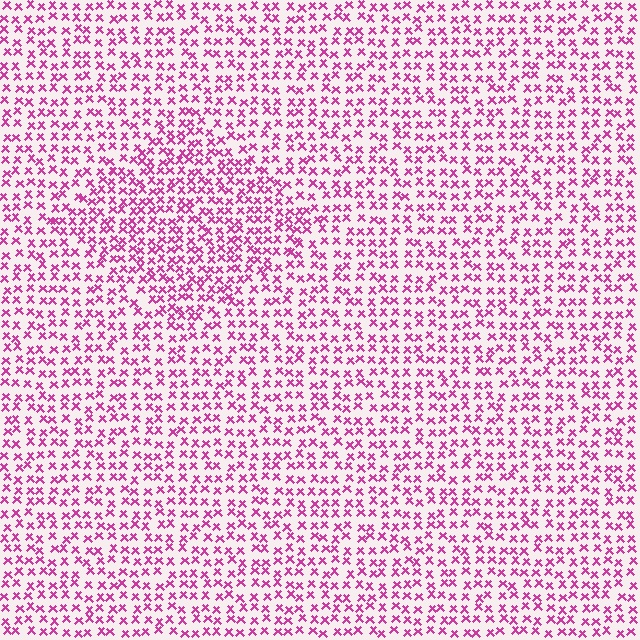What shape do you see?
I see a diamond.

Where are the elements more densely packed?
The elements are more densely packed inside the diamond boundary.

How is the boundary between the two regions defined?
The boundary is defined by a change in element density (approximately 1.5x ratio). All elements are the same color, size, and shape.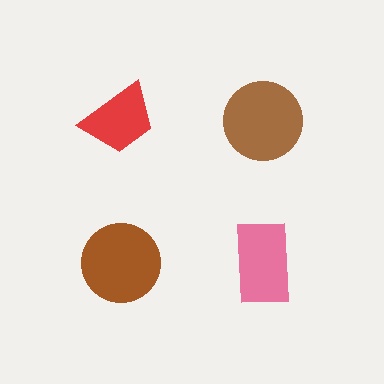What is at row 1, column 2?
A brown circle.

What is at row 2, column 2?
A pink rectangle.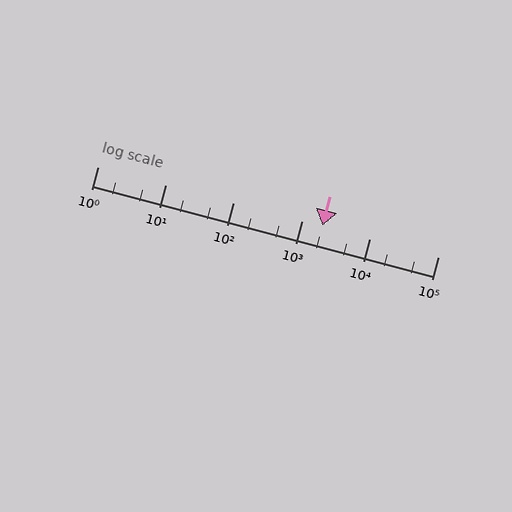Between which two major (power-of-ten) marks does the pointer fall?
The pointer is between 1000 and 10000.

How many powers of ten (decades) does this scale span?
The scale spans 5 decades, from 1 to 100000.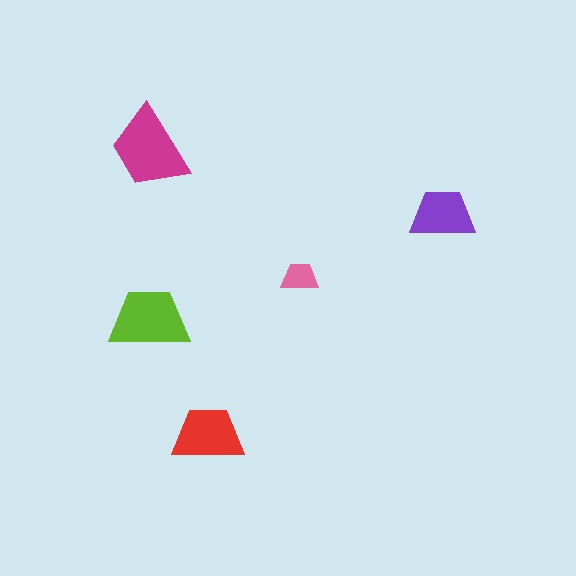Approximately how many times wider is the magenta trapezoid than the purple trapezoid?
About 1.5 times wider.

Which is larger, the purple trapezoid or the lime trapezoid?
The lime one.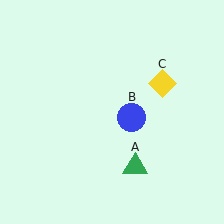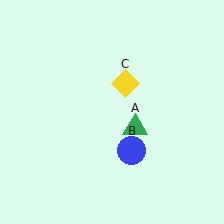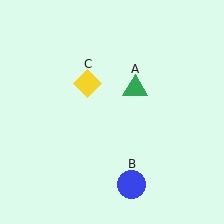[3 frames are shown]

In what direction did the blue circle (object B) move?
The blue circle (object B) moved down.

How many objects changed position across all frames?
3 objects changed position: green triangle (object A), blue circle (object B), yellow diamond (object C).